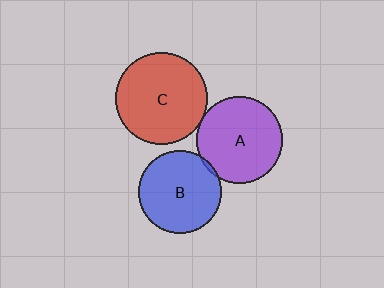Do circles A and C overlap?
Yes.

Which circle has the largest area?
Circle C (red).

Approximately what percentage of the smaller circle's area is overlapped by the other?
Approximately 5%.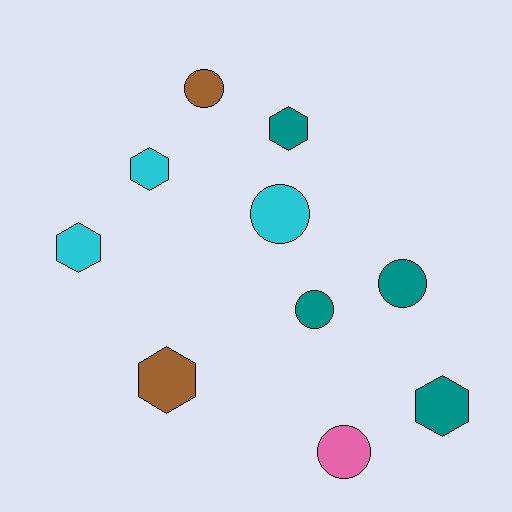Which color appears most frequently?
Teal, with 4 objects.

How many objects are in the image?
There are 10 objects.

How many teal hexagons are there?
There are 2 teal hexagons.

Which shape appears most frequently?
Hexagon, with 5 objects.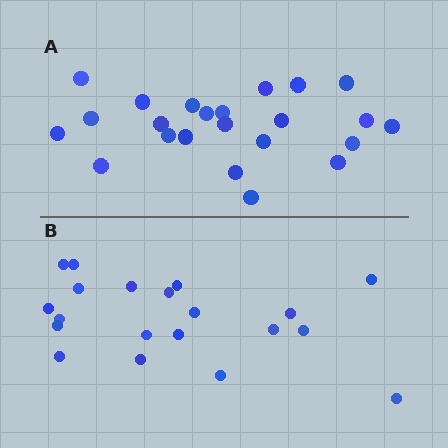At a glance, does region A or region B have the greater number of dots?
Region A (the top region) has more dots.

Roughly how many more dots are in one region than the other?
Region A has just a few more — roughly 2 or 3 more dots than region B.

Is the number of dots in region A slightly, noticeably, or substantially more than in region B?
Region A has only slightly more — the two regions are fairly close. The ratio is roughly 1.1 to 1.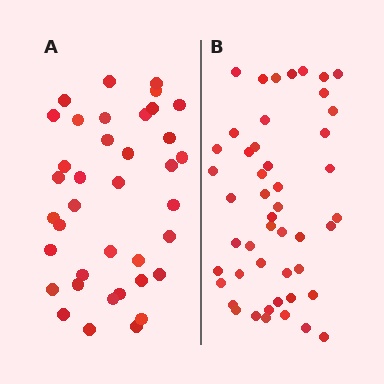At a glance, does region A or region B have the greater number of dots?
Region B (the right region) has more dots.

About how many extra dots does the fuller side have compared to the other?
Region B has roughly 10 or so more dots than region A.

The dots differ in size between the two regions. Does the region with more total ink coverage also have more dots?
No. Region A has more total ink coverage because its dots are larger, but region B actually contains more individual dots. Total area can be misleading — the number of items is what matters here.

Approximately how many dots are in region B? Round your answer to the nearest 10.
About 50 dots. (The exact count is 48, which rounds to 50.)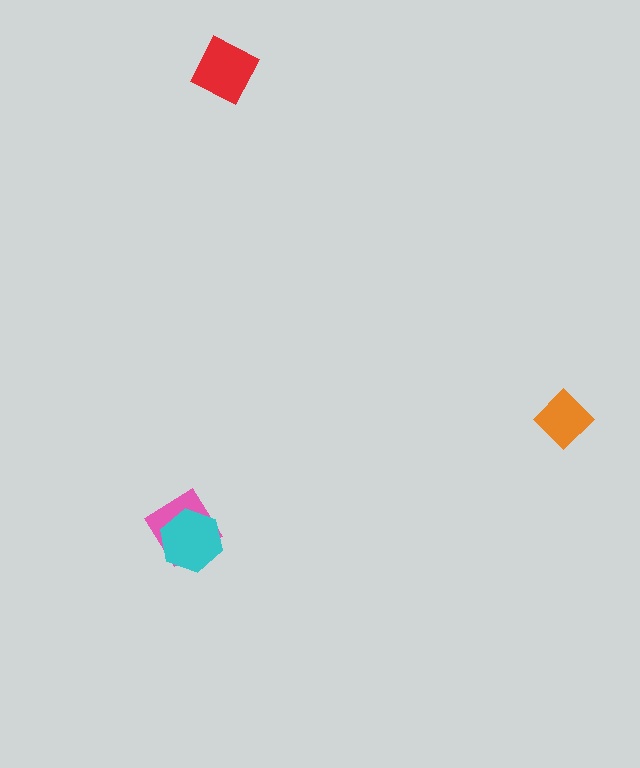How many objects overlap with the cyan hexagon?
1 object overlaps with the cyan hexagon.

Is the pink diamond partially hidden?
Yes, it is partially covered by another shape.